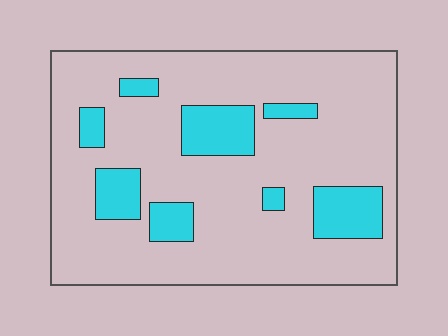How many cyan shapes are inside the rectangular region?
8.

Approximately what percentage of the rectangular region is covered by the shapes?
Approximately 20%.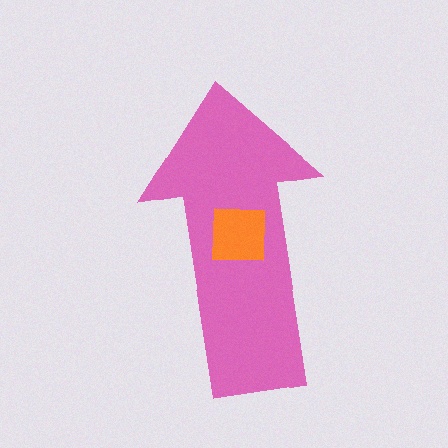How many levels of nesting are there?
2.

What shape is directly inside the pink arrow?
The orange square.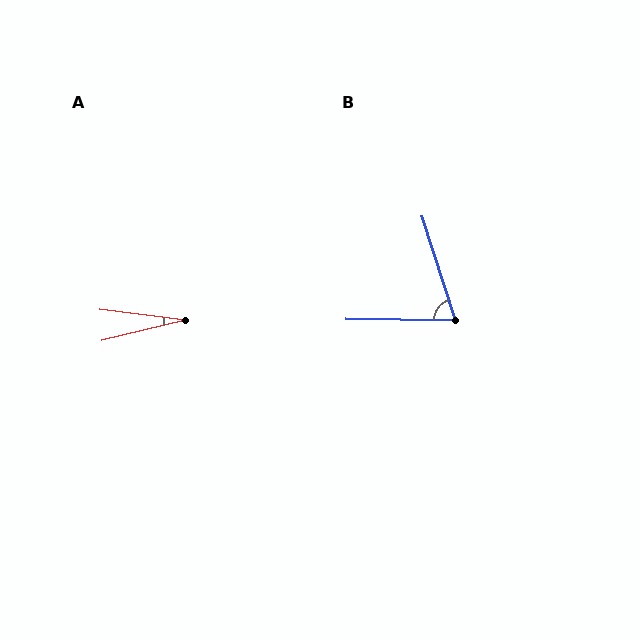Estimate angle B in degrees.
Approximately 71 degrees.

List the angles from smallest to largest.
A (21°), B (71°).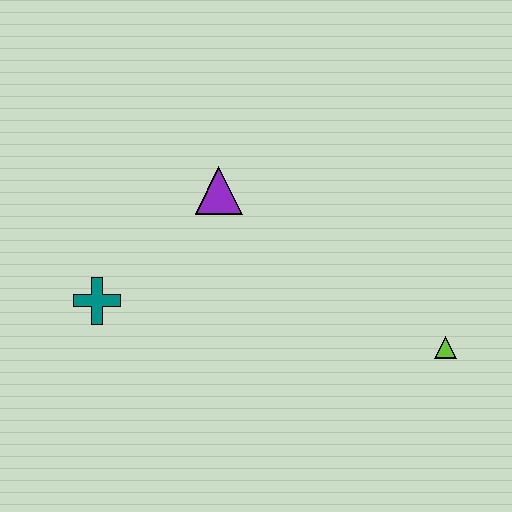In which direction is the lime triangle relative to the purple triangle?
The lime triangle is to the right of the purple triangle.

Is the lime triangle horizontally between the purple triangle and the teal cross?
No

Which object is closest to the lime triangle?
The purple triangle is closest to the lime triangle.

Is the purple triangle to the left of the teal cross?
No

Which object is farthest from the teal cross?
The lime triangle is farthest from the teal cross.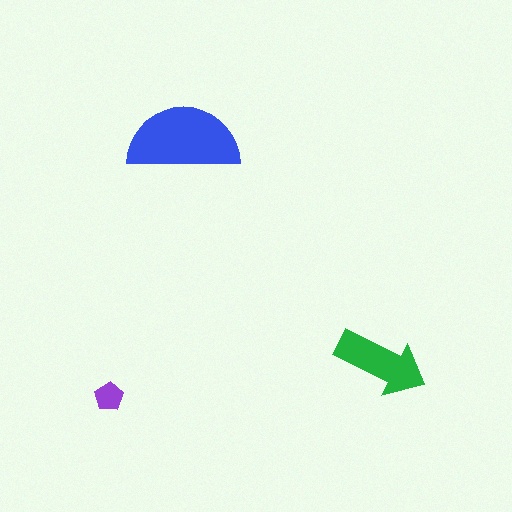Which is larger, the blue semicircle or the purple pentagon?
The blue semicircle.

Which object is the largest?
The blue semicircle.